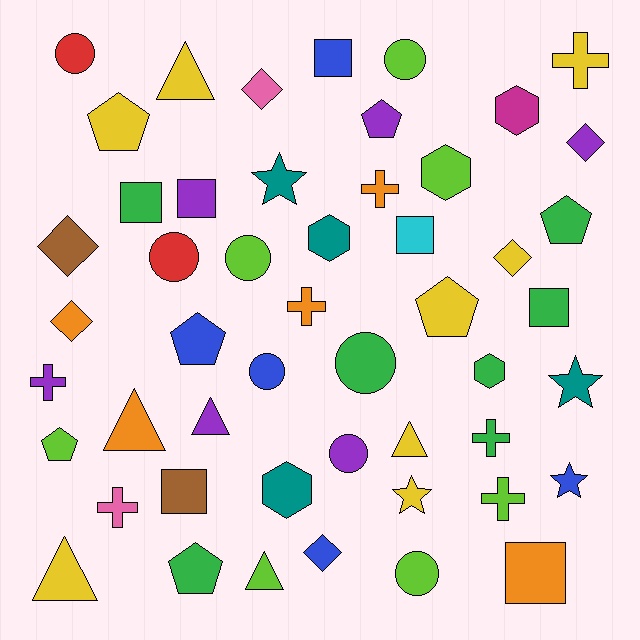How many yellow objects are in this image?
There are 8 yellow objects.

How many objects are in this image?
There are 50 objects.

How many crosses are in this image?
There are 7 crosses.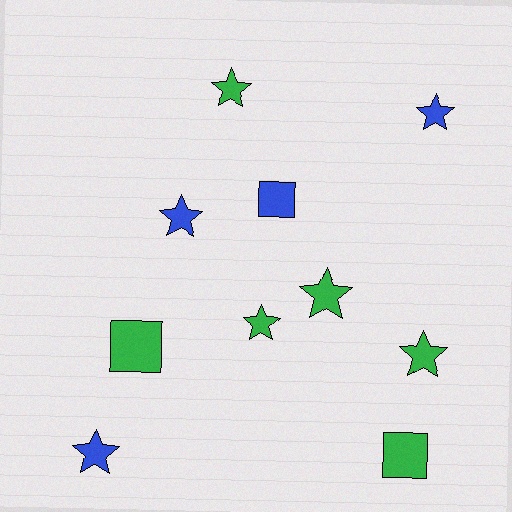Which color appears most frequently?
Green, with 6 objects.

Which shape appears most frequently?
Star, with 7 objects.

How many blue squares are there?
There is 1 blue square.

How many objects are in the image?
There are 10 objects.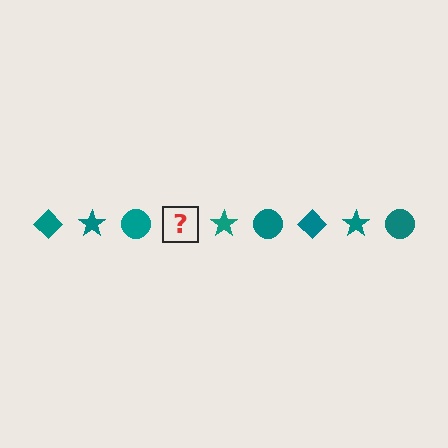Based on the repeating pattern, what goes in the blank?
The blank should be a teal diamond.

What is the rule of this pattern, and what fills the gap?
The rule is that the pattern cycles through diamond, star, circle shapes in teal. The gap should be filled with a teal diamond.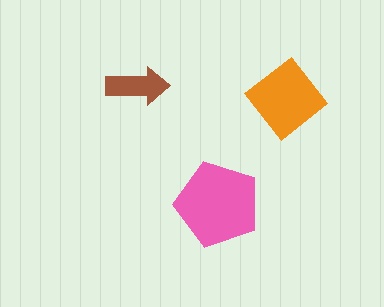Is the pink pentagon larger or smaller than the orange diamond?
Larger.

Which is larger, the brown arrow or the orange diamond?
The orange diamond.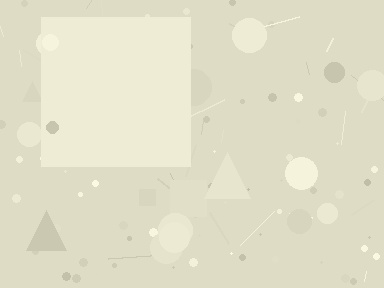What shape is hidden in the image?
A square is hidden in the image.